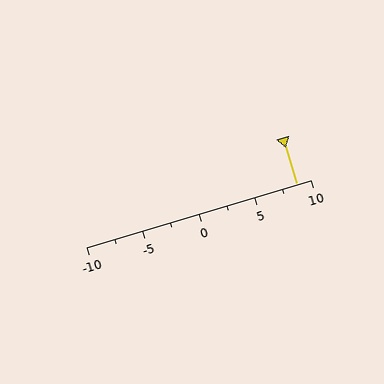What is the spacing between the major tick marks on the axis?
The major ticks are spaced 5 apart.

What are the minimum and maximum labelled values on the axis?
The axis runs from -10 to 10.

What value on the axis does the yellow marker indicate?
The marker indicates approximately 8.8.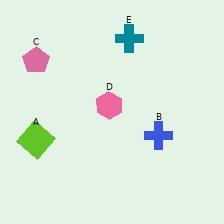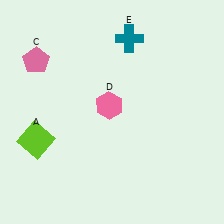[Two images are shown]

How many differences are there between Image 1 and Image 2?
There is 1 difference between the two images.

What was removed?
The blue cross (B) was removed in Image 2.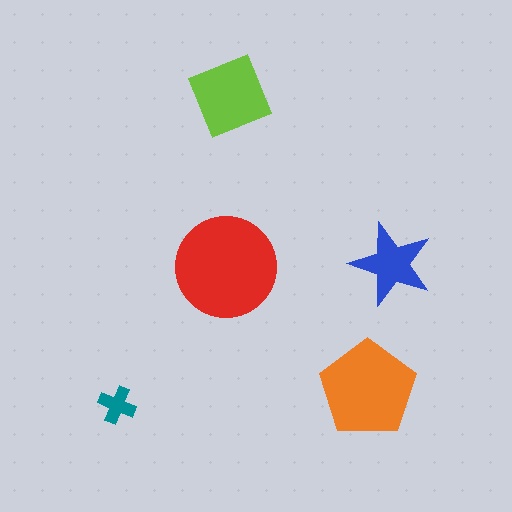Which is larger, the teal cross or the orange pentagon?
The orange pentagon.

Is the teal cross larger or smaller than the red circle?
Smaller.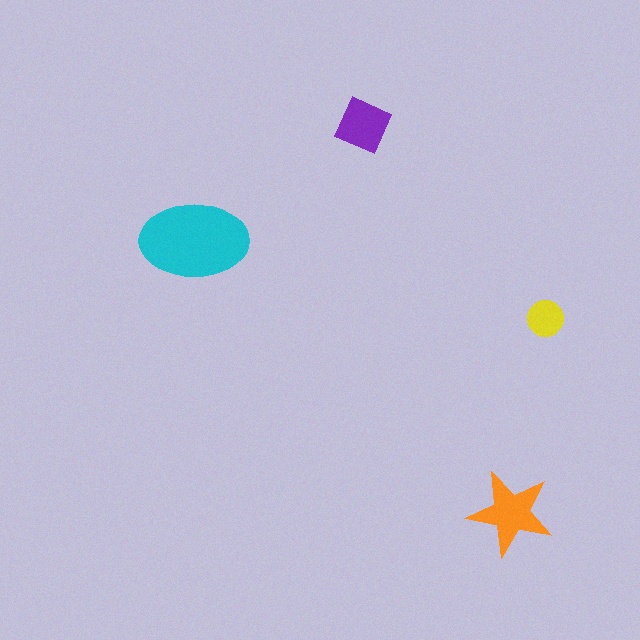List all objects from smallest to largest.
The yellow circle, the purple diamond, the orange star, the cyan ellipse.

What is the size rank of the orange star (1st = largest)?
2nd.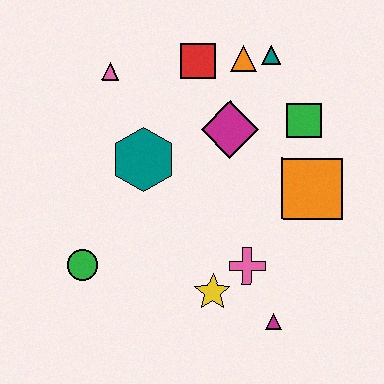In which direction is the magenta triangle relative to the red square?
The magenta triangle is below the red square.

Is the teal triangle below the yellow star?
No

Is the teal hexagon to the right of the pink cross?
No